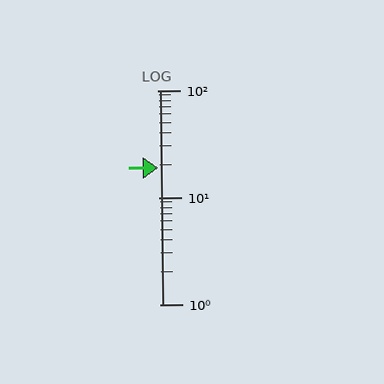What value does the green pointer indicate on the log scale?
The pointer indicates approximately 19.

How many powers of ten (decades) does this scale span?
The scale spans 2 decades, from 1 to 100.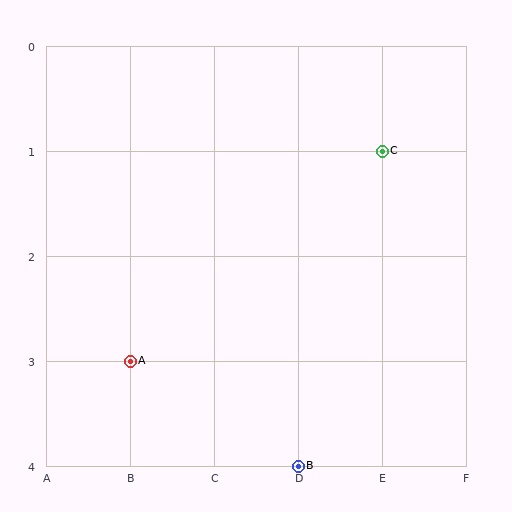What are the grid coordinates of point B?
Point B is at grid coordinates (D, 4).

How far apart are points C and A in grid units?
Points C and A are 3 columns and 2 rows apart (about 3.6 grid units diagonally).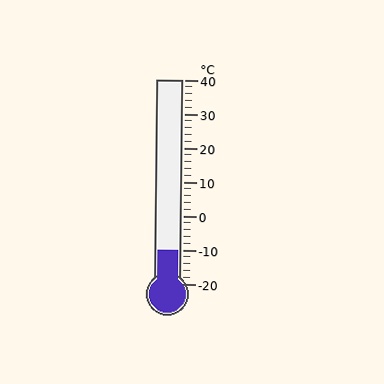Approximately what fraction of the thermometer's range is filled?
The thermometer is filled to approximately 15% of its range.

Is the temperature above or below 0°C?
The temperature is below 0°C.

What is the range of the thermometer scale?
The thermometer scale ranges from -20°C to 40°C.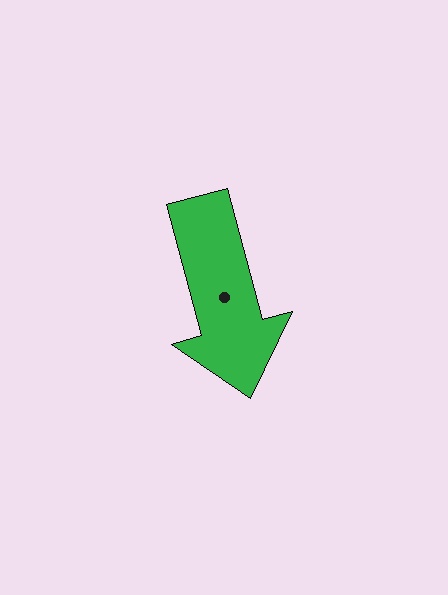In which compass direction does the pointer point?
South.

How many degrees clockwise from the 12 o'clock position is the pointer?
Approximately 165 degrees.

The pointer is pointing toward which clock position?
Roughly 6 o'clock.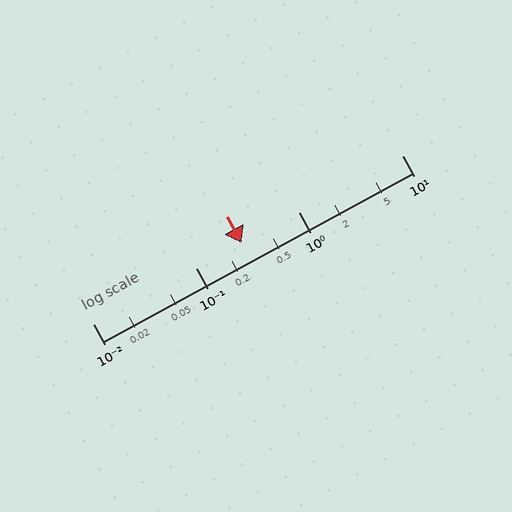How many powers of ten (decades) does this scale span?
The scale spans 3 decades, from 0.01 to 10.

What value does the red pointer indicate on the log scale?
The pointer indicates approximately 0.28.